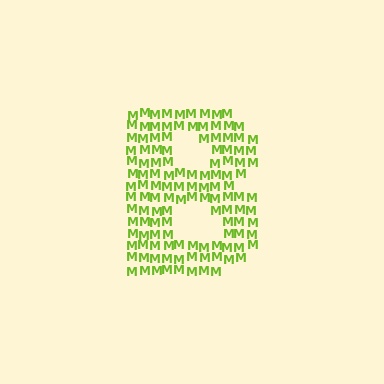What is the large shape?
The large shape is the letter B.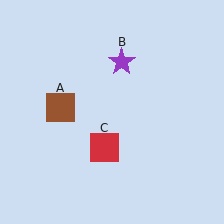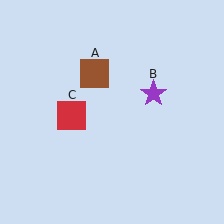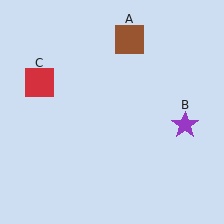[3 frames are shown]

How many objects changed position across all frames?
3 objects changed position: brown square (object A), purple star (object B), red square (object C).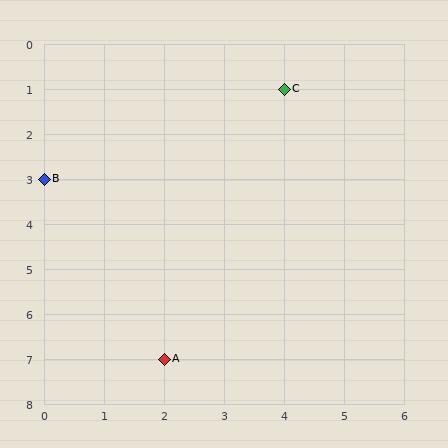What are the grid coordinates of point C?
Point C is at grid coordinates (4, 1).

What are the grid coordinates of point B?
Point B is at grid coordinates (0, 3).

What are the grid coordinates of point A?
Point A is at grid coordinates (2, 7).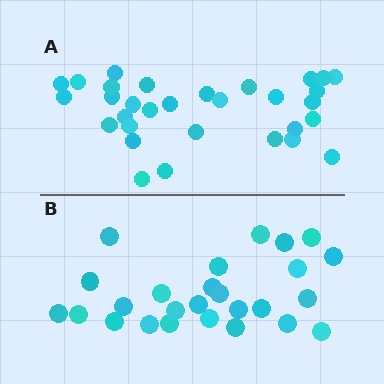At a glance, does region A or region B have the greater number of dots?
Region A (the top region) has more dots.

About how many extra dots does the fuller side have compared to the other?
Region A has about 5 more dots than region B.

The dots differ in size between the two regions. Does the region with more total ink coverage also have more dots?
No. Region B has more total ink coverage because its dots are larger, but region A actually contains more individual dots. Total area can be misleading — the number of items is what matters here.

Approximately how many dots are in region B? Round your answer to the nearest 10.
About 30 dots. (The exact count is 26, which rounds to 30.)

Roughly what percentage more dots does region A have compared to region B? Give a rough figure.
About 20% more.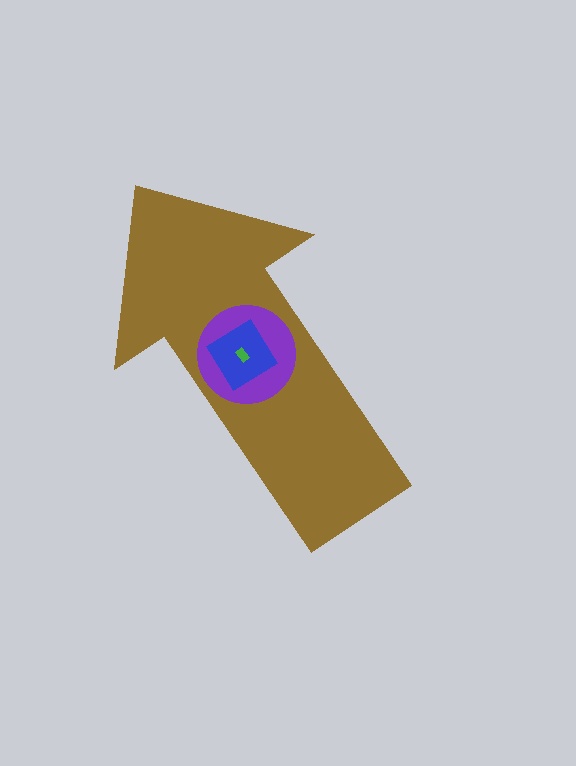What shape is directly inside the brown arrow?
The purple circle.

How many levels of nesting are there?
4.